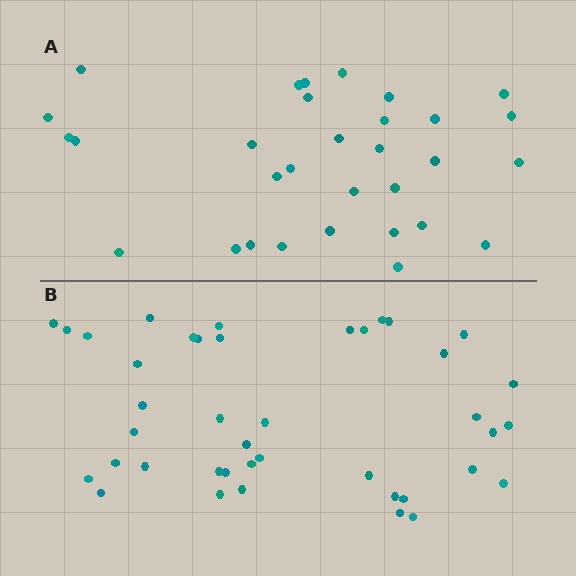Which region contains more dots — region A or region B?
Region B (the bottom region) has more dots.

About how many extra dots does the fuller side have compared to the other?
Region B has roughly 10 or so more dots than region A.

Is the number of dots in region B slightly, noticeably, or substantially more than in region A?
Region B has noticeably more, but not dramatically so. The ratio is roughly 1.3 to 1.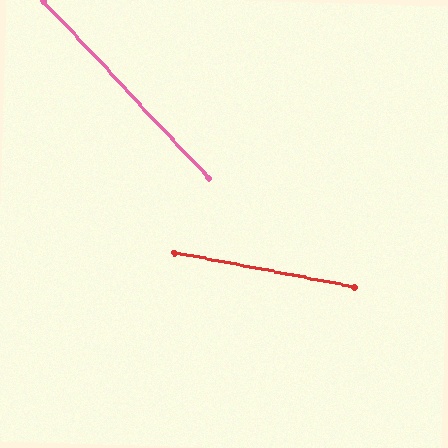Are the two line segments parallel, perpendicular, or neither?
Neither parallel nor perpendicular — they differ by about 36°.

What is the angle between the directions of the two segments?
Approximately 36 degrees.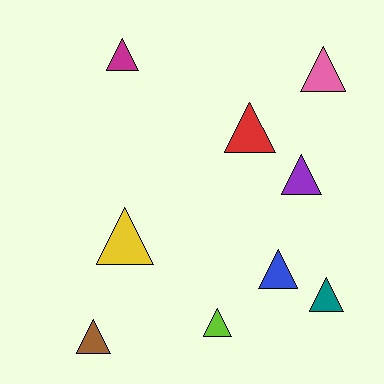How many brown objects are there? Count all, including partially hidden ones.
There is 1 brown object.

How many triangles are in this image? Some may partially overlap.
There are 9 triangles.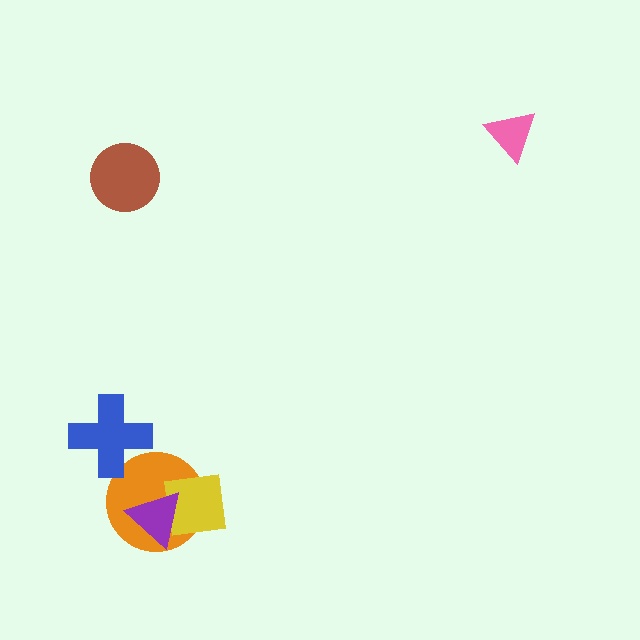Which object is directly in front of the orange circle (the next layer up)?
The yellow square is directly in front of the orange circle.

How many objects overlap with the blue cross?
1 object overlaps with the blue cross.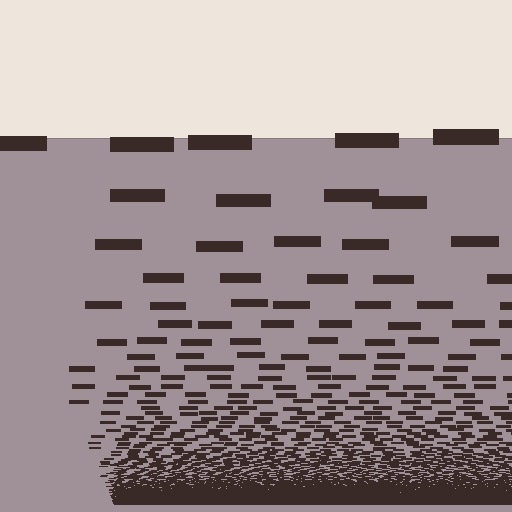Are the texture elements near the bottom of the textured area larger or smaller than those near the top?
Smaller. The gradient is inverted — elements near the bottom are smaller and denser.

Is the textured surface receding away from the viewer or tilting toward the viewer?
The surface appears to tilt toward the viewer. Texture elements get larger and sparser toward the top.